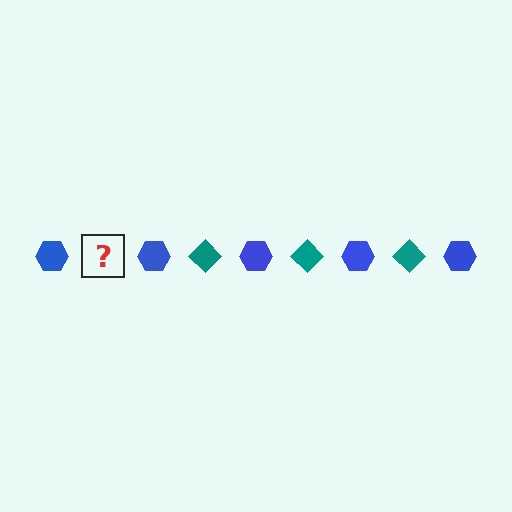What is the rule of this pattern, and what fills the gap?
The rule is that the pattern alternates between blue hexagon and teal diamond. The gap should be filled with a teal diamond.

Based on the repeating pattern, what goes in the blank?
The blank should be a teal diamond.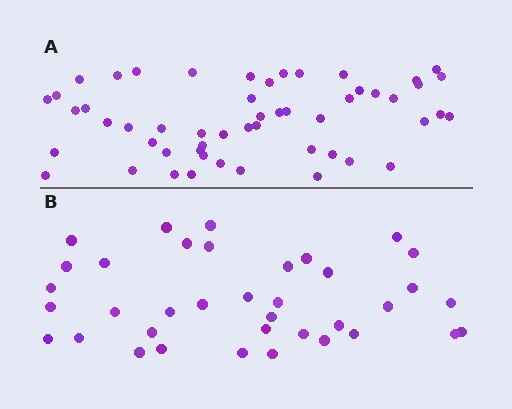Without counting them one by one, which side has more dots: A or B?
Region A (the top region) has more dots.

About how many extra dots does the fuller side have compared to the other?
Region A has approximately 15 more dots than region B.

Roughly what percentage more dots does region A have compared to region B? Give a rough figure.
About 45% more.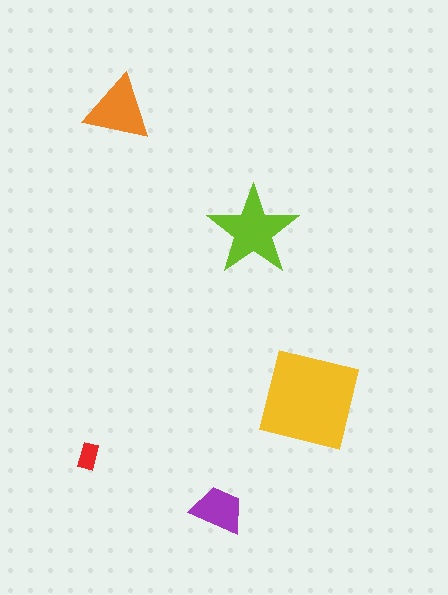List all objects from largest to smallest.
The yellow square, the lime star, the orange triangle, the purple trapezoid, the red rectangle.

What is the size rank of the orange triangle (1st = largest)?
3rd.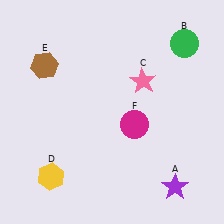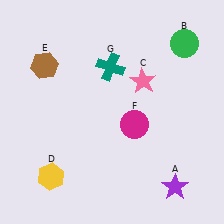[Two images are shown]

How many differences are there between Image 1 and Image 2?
There is 1 difference between the two images.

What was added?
A teal cross (G) was added in Image 2.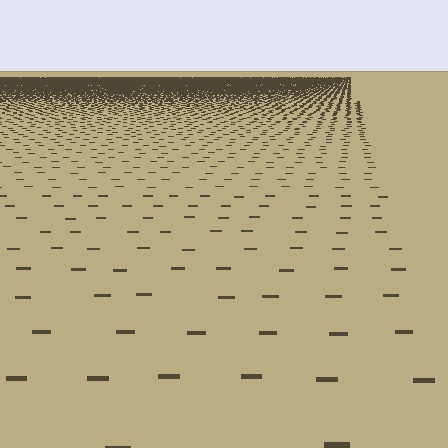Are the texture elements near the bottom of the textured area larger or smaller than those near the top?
Larger. Near the bottom, elements are closer to the viewer and appear at a bigger on-screen size.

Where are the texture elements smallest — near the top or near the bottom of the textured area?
Near the top.